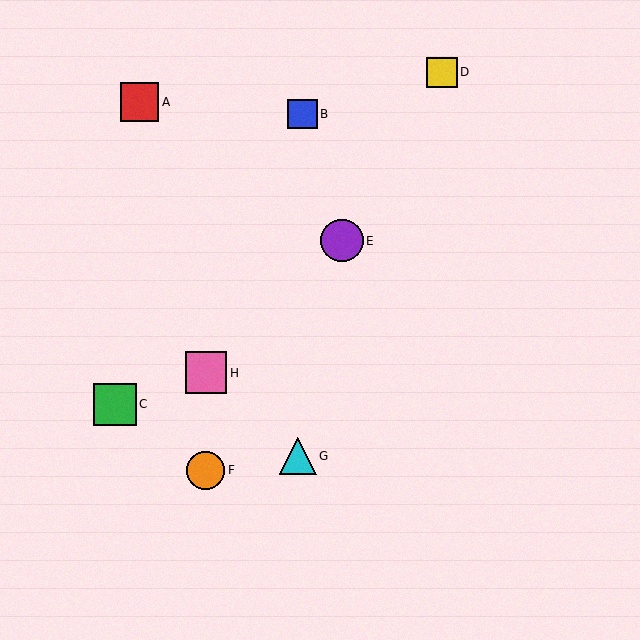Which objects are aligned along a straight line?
Objects D, E, F are aligned along a straight line.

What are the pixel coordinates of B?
Object B is at (302, 114).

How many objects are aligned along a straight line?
3 objects (D, E, F) are aligned along a straight line.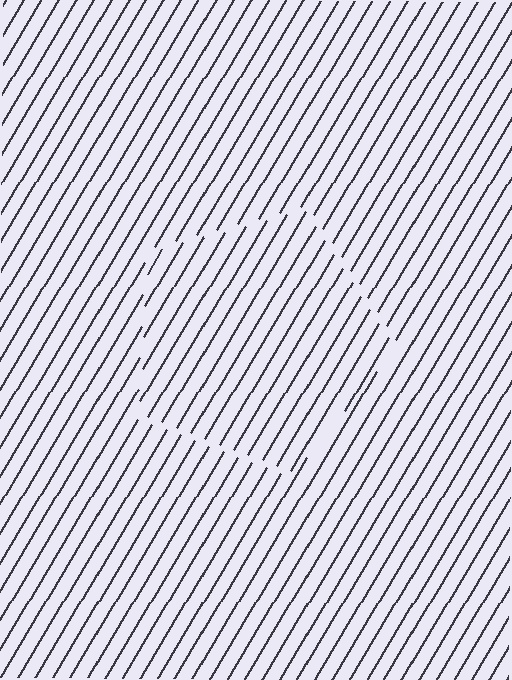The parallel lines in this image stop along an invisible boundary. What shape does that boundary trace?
An illusory pentagon. The interior of the shape contains the same grating, shifted by half a period — the contour is defined by the phase discontinuity where line-ends from the inner and outer gratings abut.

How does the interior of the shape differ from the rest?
The interior of the shape contains the same grating, shifted by half a period — the contour is defined by the phase discontinuity where line-ends from the inner and outer gratings abut.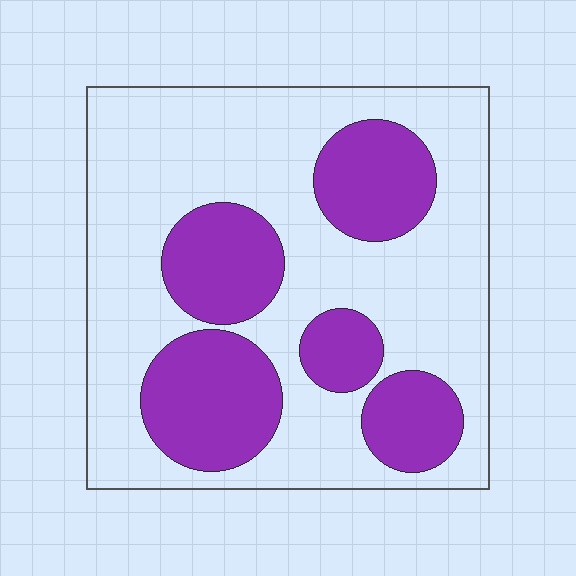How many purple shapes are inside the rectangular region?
5.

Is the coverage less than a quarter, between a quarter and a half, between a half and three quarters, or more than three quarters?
Between a quarter and a half.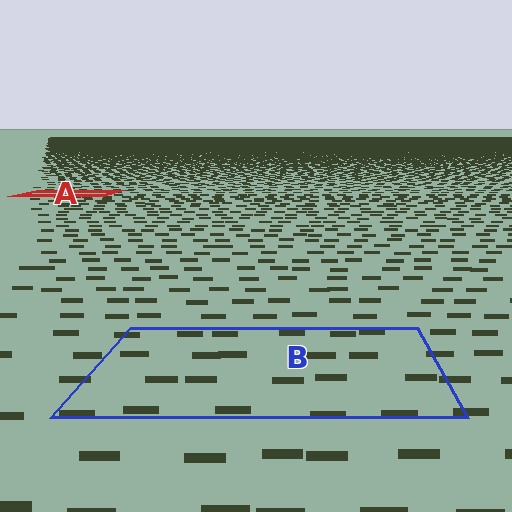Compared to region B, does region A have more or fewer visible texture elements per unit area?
Region A has more texture elements per unit area — they are packed more densely because it is farther away.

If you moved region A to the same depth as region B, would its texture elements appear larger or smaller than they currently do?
They would appear larger. At a closer depth, the same texture elements are projected at a bigger on-screen size.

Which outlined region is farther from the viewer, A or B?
Region A is farther from the viewer — the texture elements inside it appear smaller and more densely packed.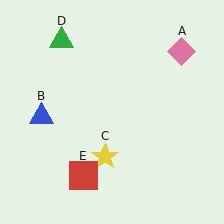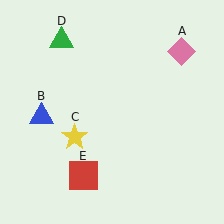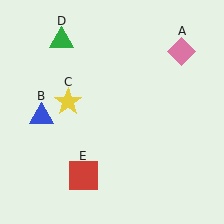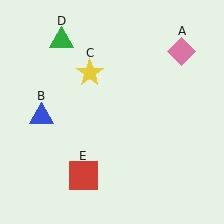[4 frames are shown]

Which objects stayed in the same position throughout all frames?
Pink diamond (object A) and blue triangle (object B) and green triangle (object D) and red square (object E) remained stationary.